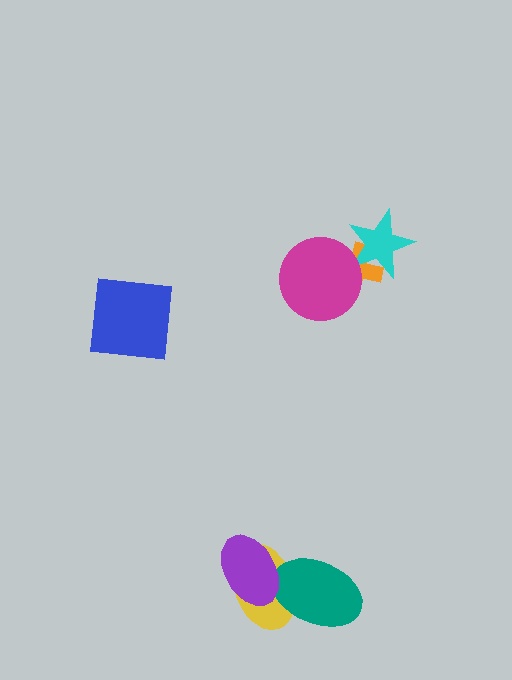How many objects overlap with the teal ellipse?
2 objects overlap with the teal ellipse.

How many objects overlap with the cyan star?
2 objects overlap with the cyan star.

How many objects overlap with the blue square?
0 objects overlap with the blue square.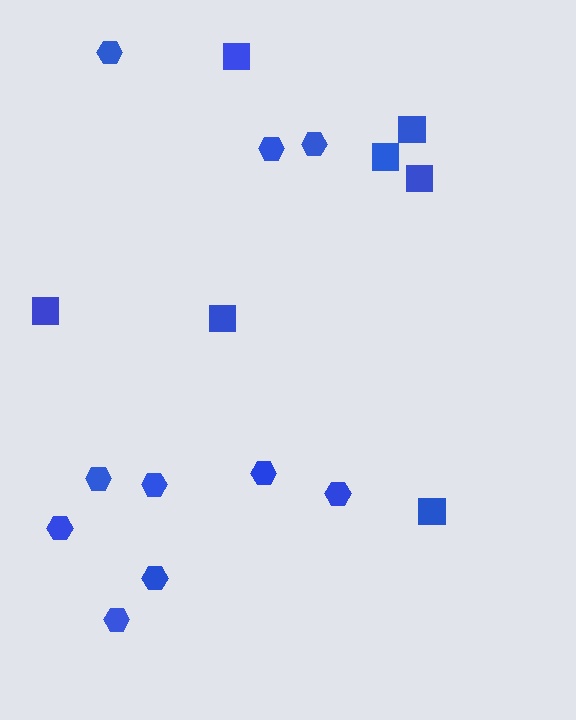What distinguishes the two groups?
There are 2 groups: one group of squares (7) and one group of hexagons (10).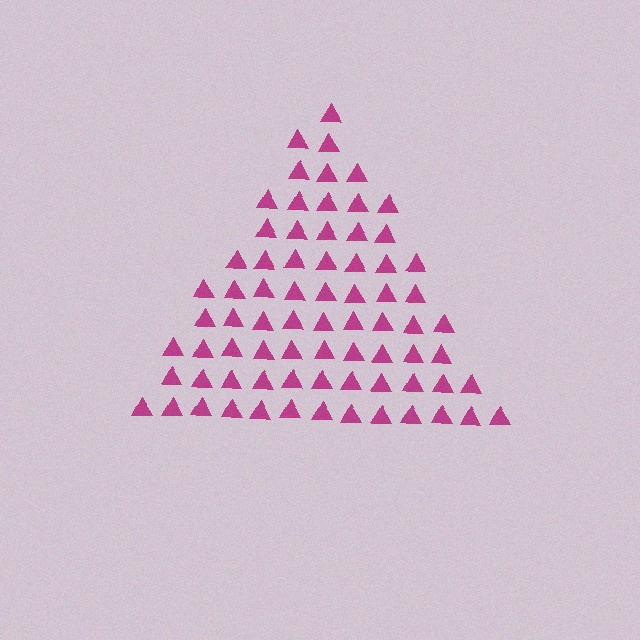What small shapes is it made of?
It is made of small triangles.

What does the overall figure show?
The overall figure shows a triangle.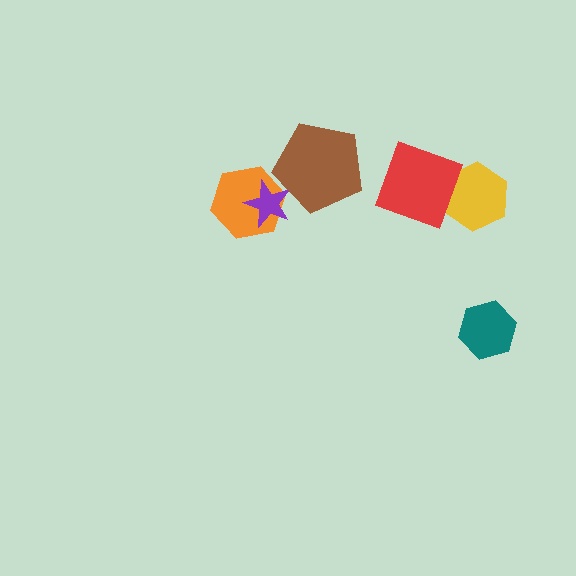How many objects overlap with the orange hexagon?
1 object overlaps with the orange hexagon.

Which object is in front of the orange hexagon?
The purple star is in front of the orange hexagon.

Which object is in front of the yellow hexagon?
The red diamond is in front of the yellow hexagon.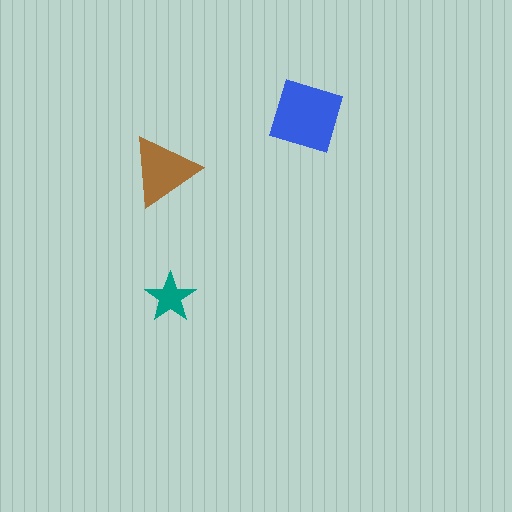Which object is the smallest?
The teal star.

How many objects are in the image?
There are 3 objects in the image.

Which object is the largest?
The blue diamond.